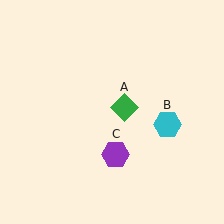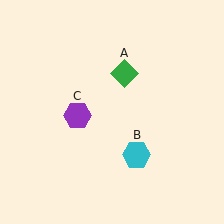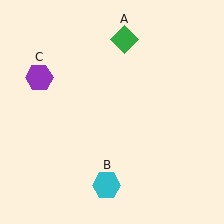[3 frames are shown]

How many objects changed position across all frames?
3 objects changed position: green diamond (object A), cyan hexagon (object B), purple hexagon (object C).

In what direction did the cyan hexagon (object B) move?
The cyan hexagon (object B) moved down and to the left.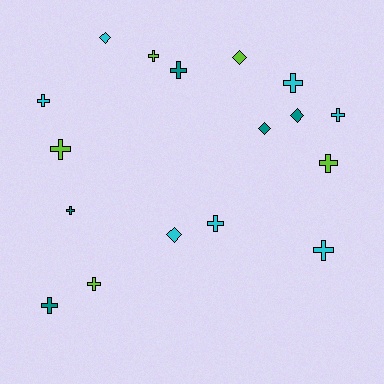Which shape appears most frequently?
Cross, with 12 objects.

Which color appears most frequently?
Cyan, with 7 objects.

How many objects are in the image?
There are 17 objects.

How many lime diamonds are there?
There is 1 lime diamond.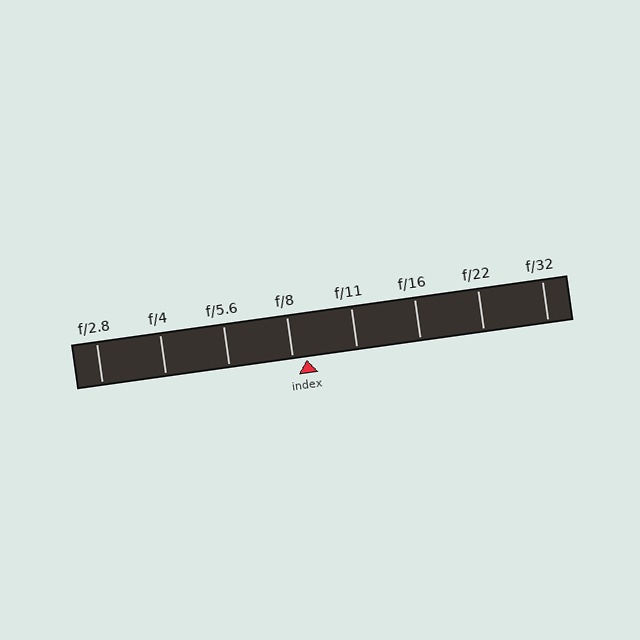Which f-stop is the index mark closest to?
The index mark is closest to f/8.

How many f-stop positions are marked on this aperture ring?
There are 8 f-stop positions marked.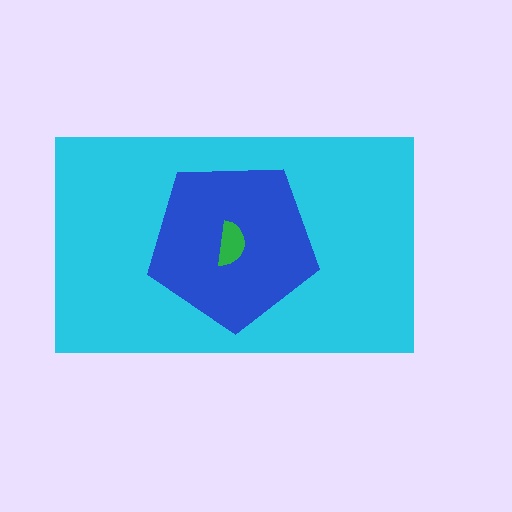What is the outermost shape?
The cyan rectangle.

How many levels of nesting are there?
3.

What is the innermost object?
The green semicircle.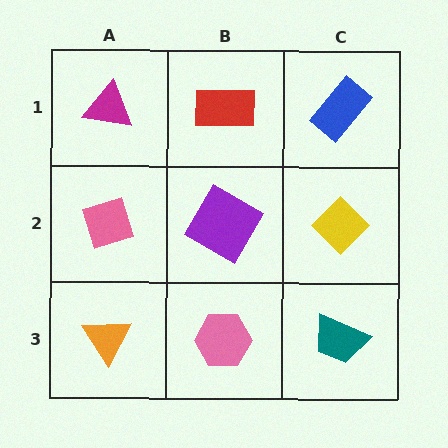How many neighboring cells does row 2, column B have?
4.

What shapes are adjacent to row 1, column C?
A yellow diamond (row 2, column C), a red rectangle (row 1, column B).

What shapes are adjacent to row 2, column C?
A blue rectangle (row 1, column C), a teal trapezoid (row 3, column C), a purple diamond (row 2, column B).